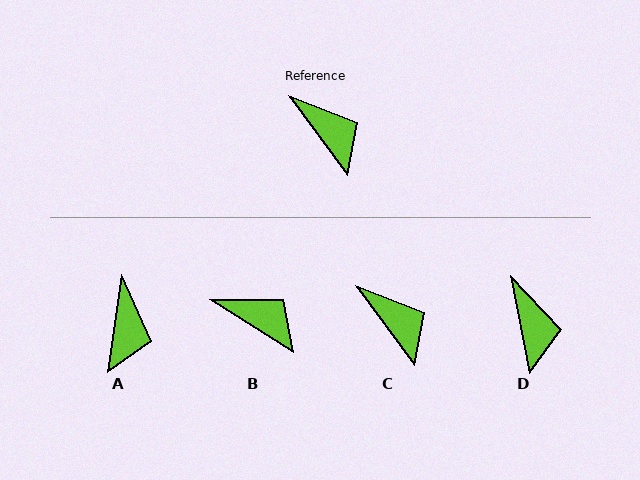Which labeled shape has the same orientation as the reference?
C.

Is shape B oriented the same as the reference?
No, it is off by about 22 degrees.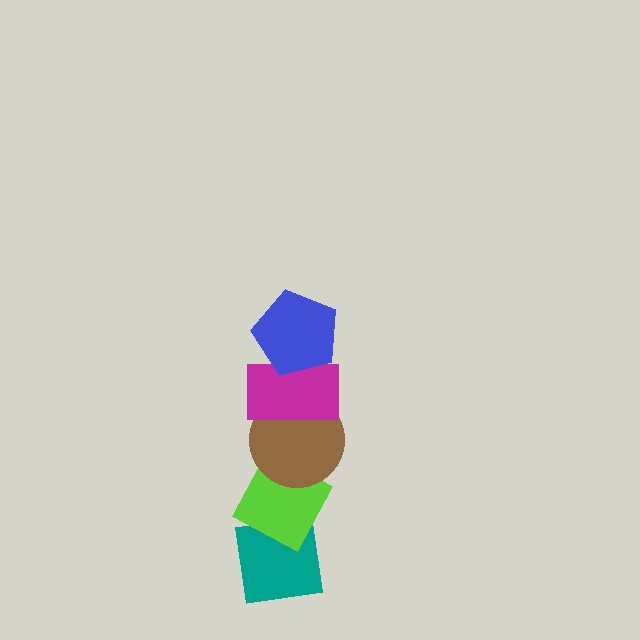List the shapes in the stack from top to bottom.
From top to bottom: the blue pentagon, the magenta rectangle, the brown circle, the lime diamond, the teal square.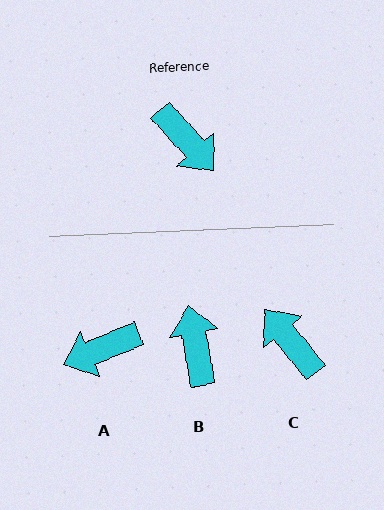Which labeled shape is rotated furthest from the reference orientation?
C, about 178 degrees away.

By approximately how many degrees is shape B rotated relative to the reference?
Approximately 149 degrees counter-clockwise.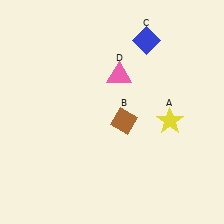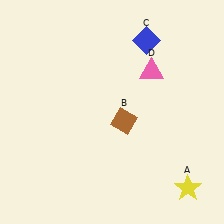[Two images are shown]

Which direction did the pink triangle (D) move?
The pink triangle (D) moved right.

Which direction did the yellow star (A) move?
The yellow star (A) moved down.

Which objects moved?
The objects that moved are: the yellow star (A), the pink triangle (D).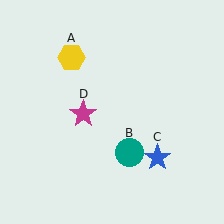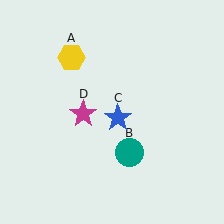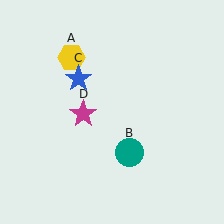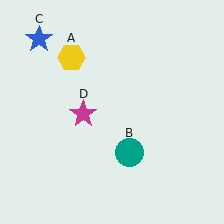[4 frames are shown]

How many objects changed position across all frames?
1 object changed position: blue star (object C).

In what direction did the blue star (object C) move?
The blue star (object C) moved up and to the left.